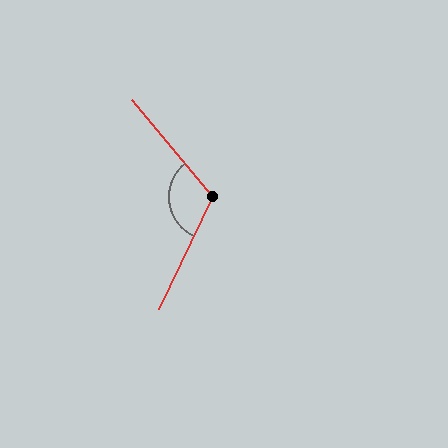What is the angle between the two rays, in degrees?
Approximately 115 degrees.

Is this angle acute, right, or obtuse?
It is obtuse.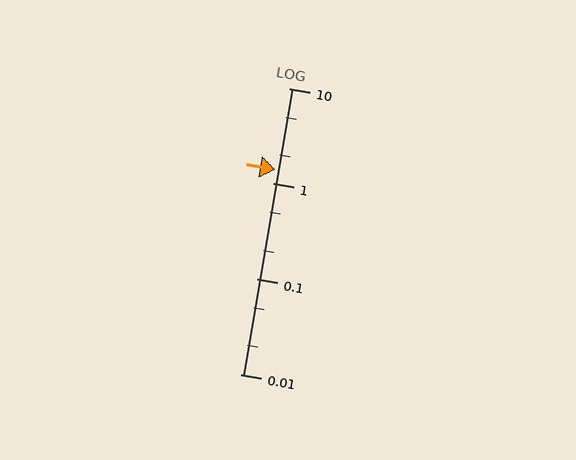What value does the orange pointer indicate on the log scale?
The pointer indicates approximately 1.4.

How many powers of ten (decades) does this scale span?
The scale spans 3 decades, from 0.01 to 10.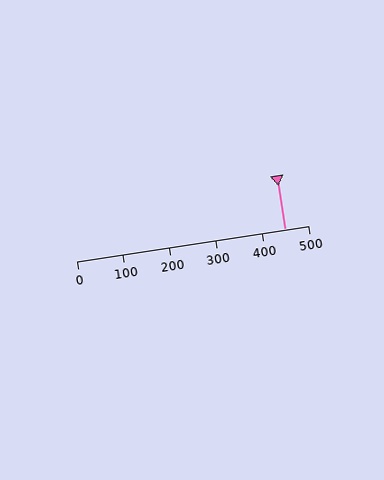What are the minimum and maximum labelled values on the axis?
The axis runs from 0 to 500.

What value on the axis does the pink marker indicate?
The marker indicates approximately 450.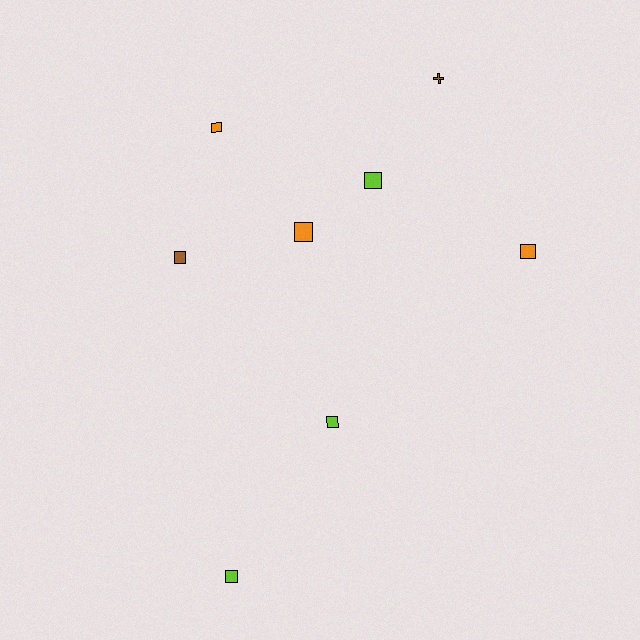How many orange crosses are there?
There are no orange crosses.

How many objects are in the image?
There are 8 objects.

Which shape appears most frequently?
Square, with 7 objects.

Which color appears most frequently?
Orange, with 3 objects.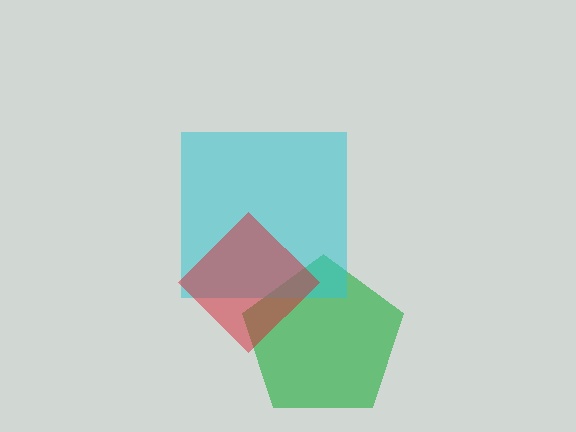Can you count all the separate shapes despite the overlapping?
Yes, there are 3 separate shapes.